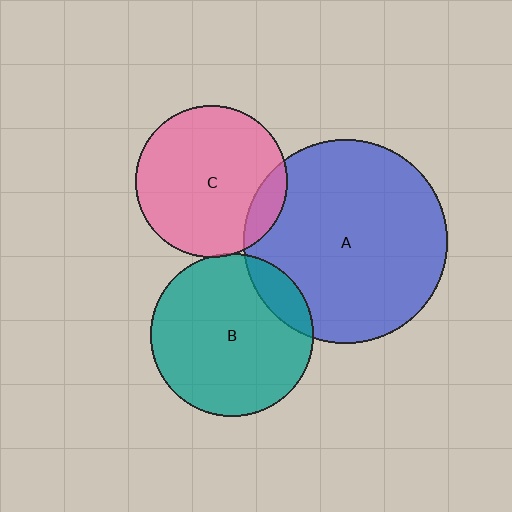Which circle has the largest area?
Circle A (blue).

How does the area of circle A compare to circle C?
Approximately 1.8 times.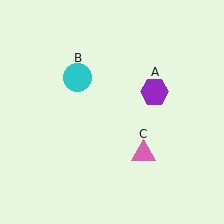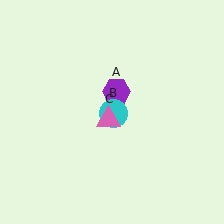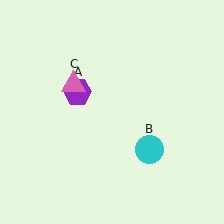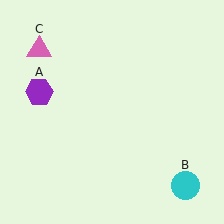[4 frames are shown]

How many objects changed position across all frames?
3 objects changed position: purple hexagon (object A), cyan circle (object B), pink triangle (object C).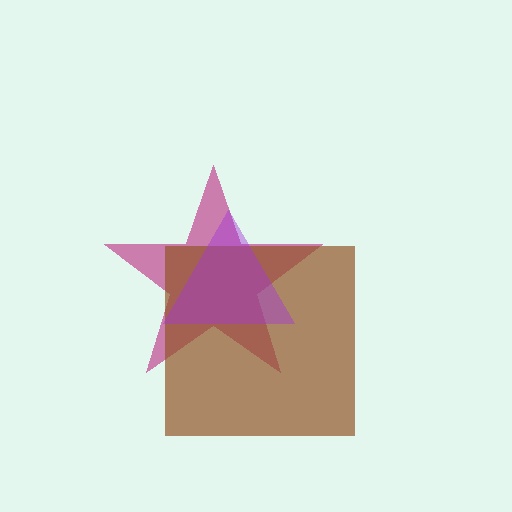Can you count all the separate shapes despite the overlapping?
Yes, there are 3 separate shapes.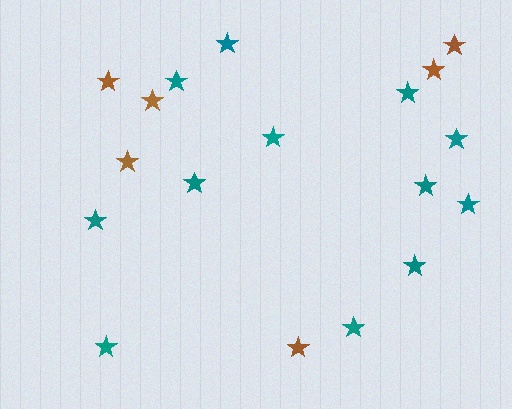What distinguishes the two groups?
There are 2 groups: one group of brown stars (6) and one group of teal stars (12).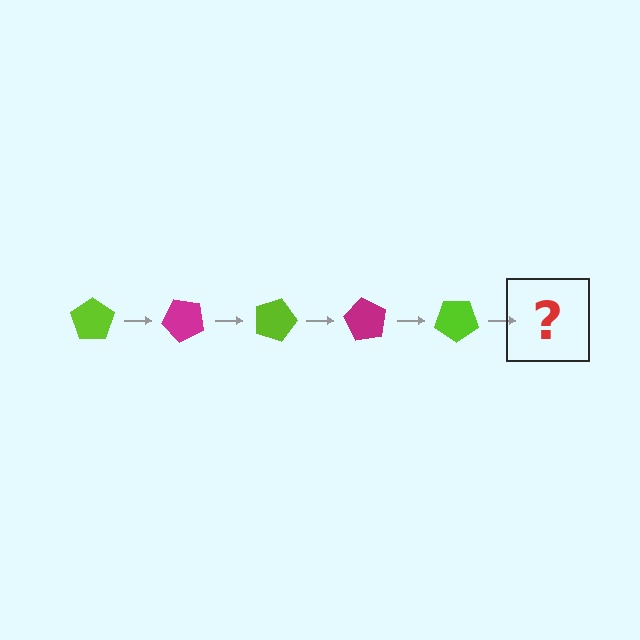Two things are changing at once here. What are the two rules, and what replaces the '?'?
The two rules are that it rotates 45 degrees each step and the color cycles through lime and magenta. The '?' should be a magenta pentagon, rotated 225 degrees from the start.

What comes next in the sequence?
The next element should be a magenta pentagon, rotated 225 degrees from the start.